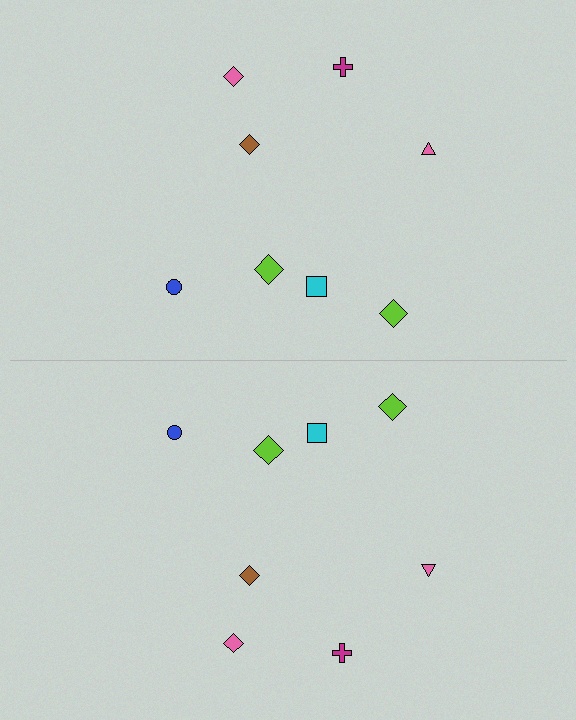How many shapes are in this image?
There are 16 shapes in this image.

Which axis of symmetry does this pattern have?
The pattern has a horizontal axis of symmetry running through the center of the image.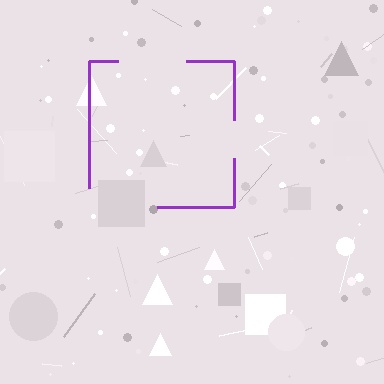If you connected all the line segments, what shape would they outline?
They would outline a square.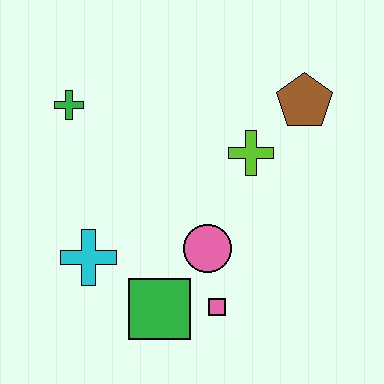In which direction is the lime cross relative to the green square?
The lime cross is above the green square.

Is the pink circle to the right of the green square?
Yes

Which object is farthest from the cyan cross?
The brown pentagon is farthest from the cyan cross.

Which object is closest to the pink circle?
The pink square is closest to the pink circle.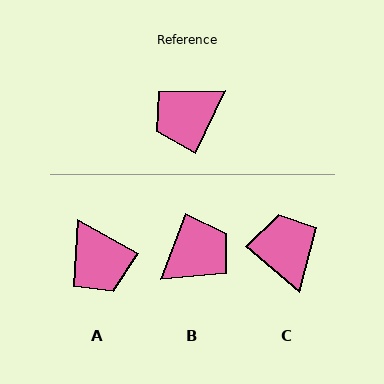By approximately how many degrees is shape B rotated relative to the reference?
Approximately 176 degrees clockwise.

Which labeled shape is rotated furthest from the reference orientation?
B, about 176 degrees away.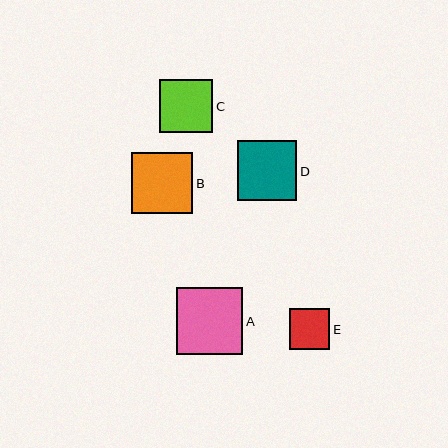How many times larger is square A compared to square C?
Square A is approximately 1.2 times the size of square C.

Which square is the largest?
Square A is the largest with a size of approximately 67 pixels.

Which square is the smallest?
Square E is the smallest with a size of approximately 41 pixels.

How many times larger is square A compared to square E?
Square A is approximately 1.6 times the size of square E.